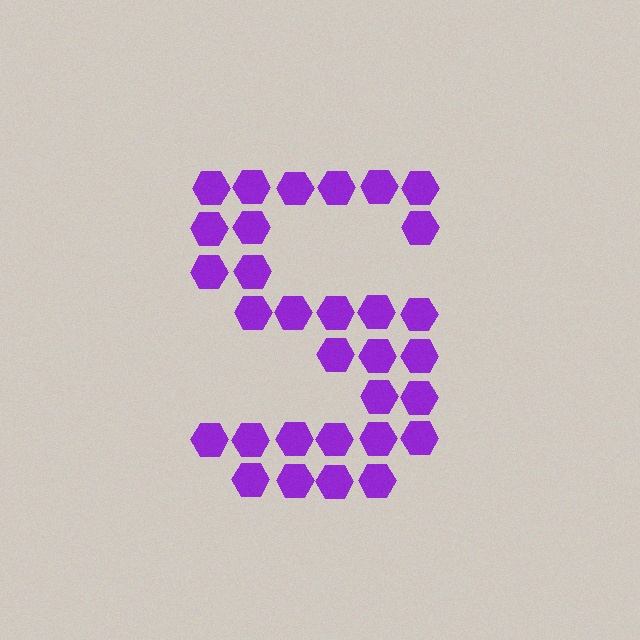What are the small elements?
The small elements are hexagons.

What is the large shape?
The large shape is the letter S.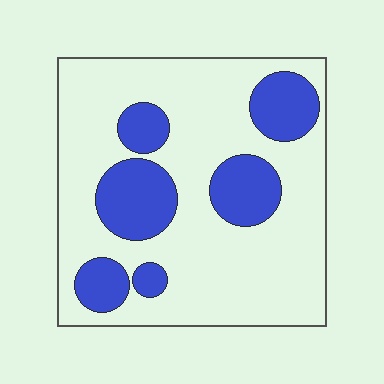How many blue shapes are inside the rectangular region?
6.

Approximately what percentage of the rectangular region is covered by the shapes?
Approximately 25%.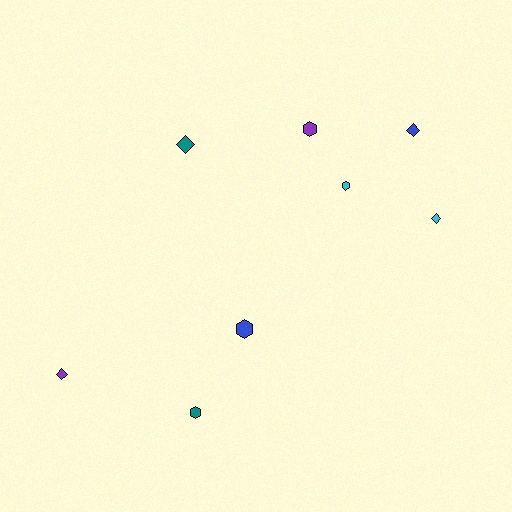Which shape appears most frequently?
Diamond, with 4 objects.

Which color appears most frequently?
Teal, with 2 objects.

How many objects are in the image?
There are 8 objects.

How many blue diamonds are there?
There is 1 blue diamond.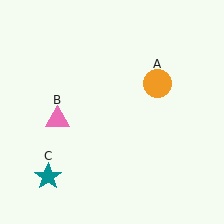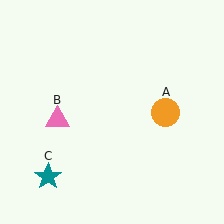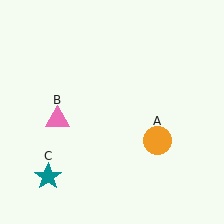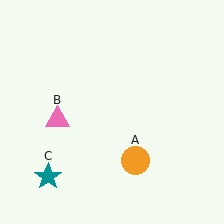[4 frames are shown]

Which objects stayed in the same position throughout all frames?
Pink triangle (object B) and teal star (object C) remained stationary.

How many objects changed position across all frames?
1 object changed position: orange circle (object A).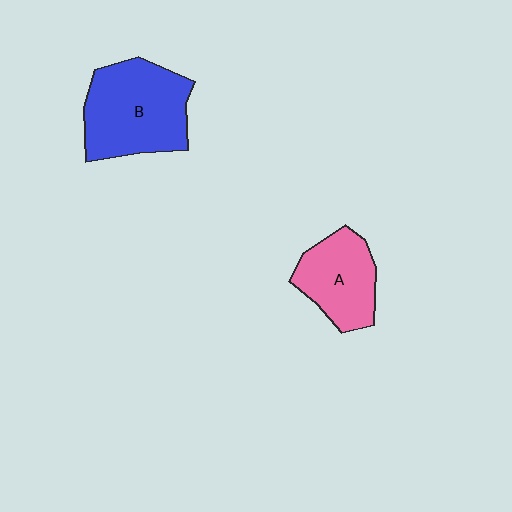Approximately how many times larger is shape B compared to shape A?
Approximately 1.5 times.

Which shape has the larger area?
Shape B (blue).